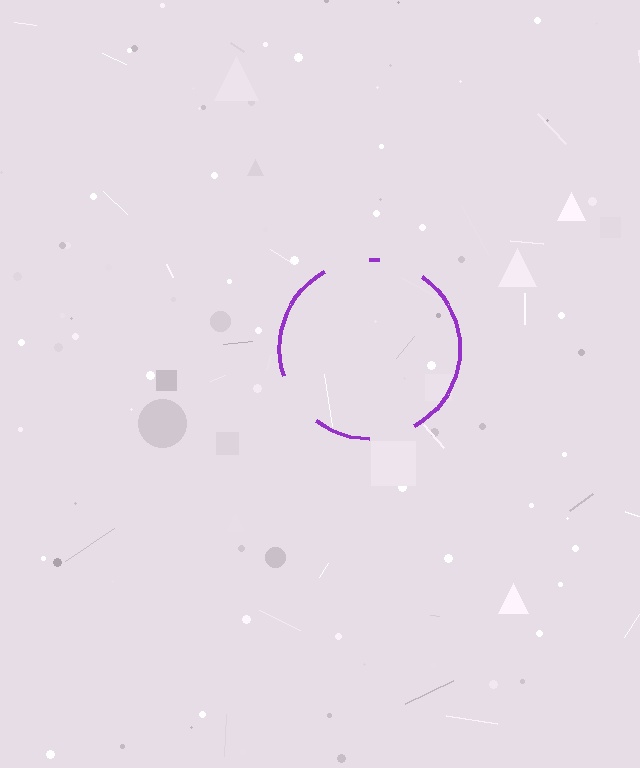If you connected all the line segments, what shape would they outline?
They would outline a circle.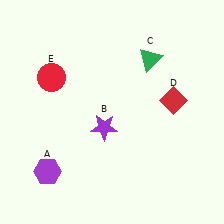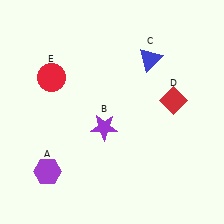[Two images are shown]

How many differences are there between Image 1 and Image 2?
There is 1 difference between the two images.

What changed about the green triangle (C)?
In Image 1, C is green. In Image 2, it changed to blue.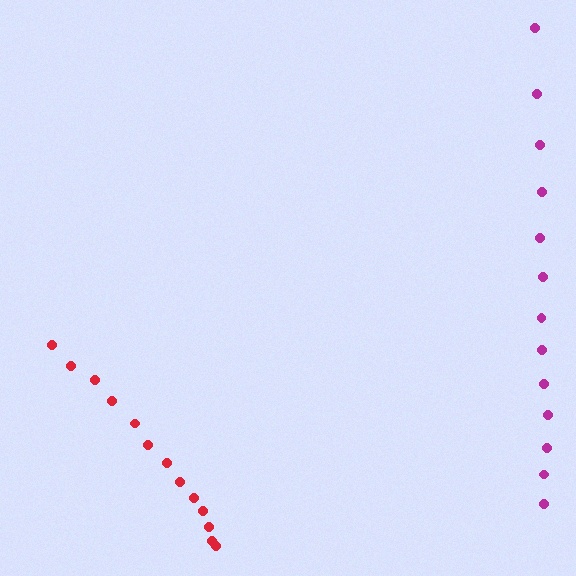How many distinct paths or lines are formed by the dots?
There are 2 distinct paths.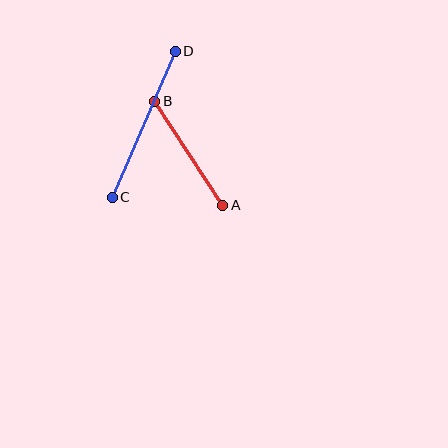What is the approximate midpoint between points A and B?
The midpoint is at approximately (189, 153) pixels.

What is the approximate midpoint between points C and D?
The midpoint is at approximately (144, 124) pixels.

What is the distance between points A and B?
The distance is approximately 124 pixels.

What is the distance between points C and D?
The distance is approximately 159 pixels.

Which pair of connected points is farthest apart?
Points C and D are farthest apart.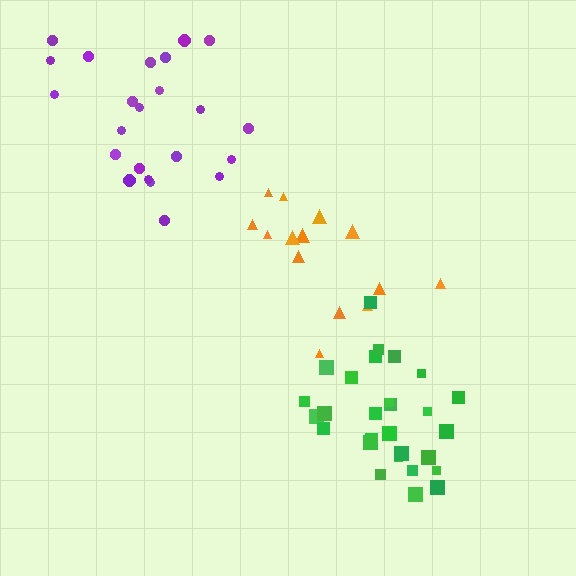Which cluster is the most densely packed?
Green.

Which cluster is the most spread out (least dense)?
Orange.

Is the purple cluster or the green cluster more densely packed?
Green.